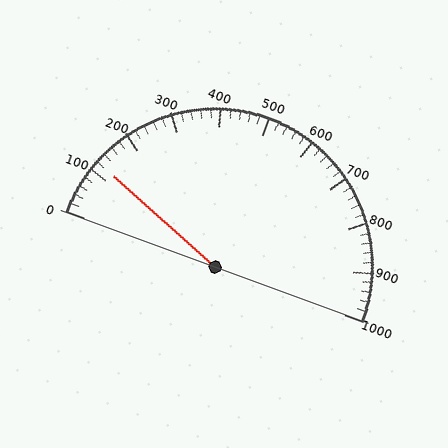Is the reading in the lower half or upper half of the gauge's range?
The reading is in the lower half of the range (0 to 1000).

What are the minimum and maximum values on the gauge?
The gauge ranges from 0 to 1000.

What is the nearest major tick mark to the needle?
The nearest major tick mark is 100.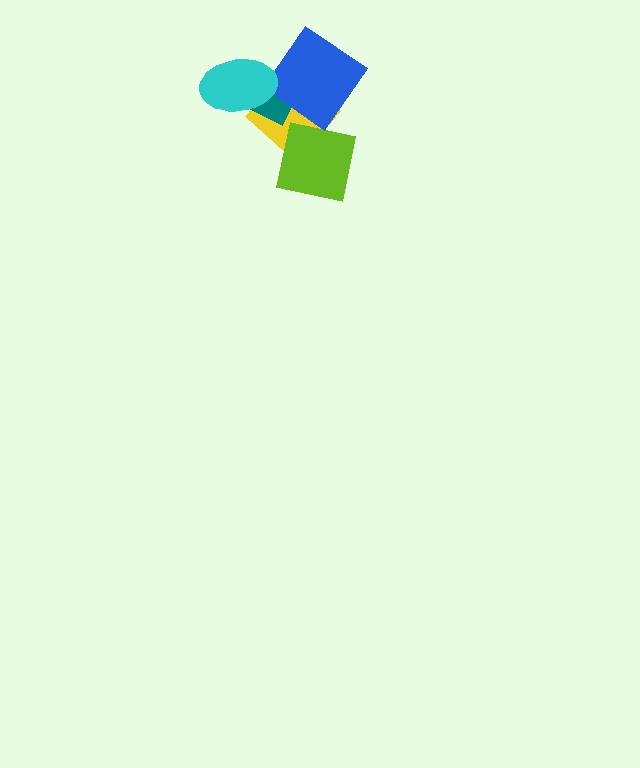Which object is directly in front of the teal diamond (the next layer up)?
The blue diamond is directly in front of the teal diamond.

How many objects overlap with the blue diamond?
2 objects overlap with the blue diamond.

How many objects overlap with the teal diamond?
3 objects overlap with the teal diamond.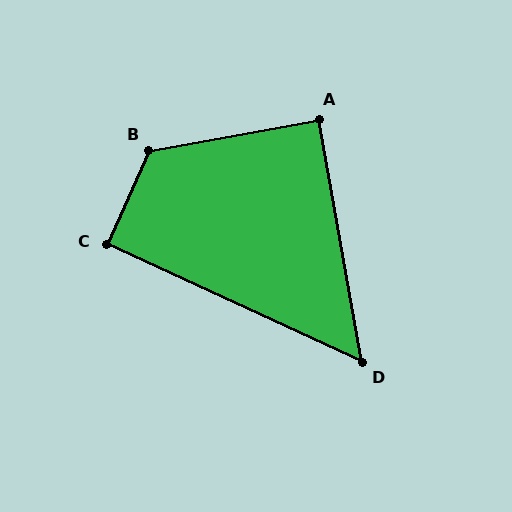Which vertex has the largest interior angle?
B, at approximately 125 degrees.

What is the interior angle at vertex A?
Approximately 90 degrees (approximately right).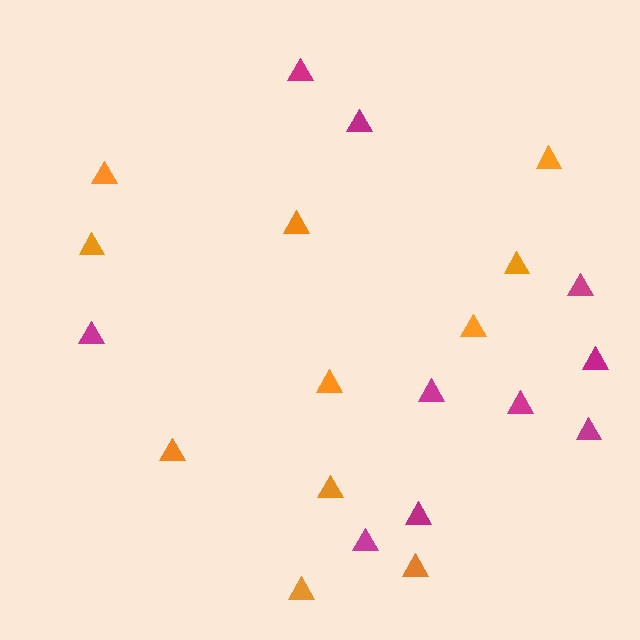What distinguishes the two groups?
There are 2 groups: one group of orange triangles (11) and one group of magenta triangles (10).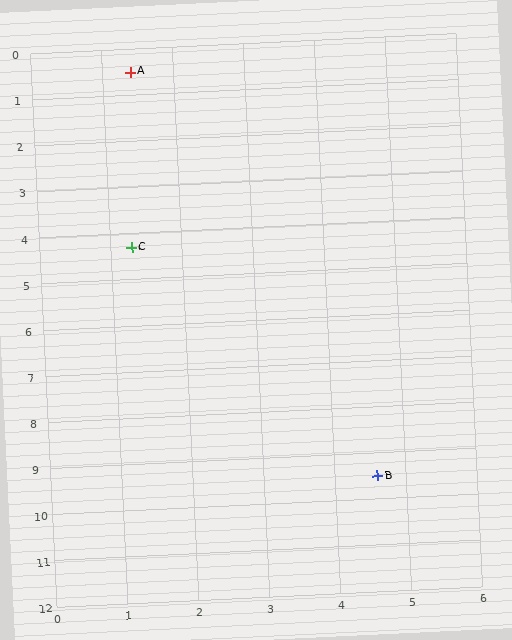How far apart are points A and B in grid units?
Points A and B are about 9.6 grid units apart.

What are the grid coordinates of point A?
Point A is at approximately (1.4, 0.5).